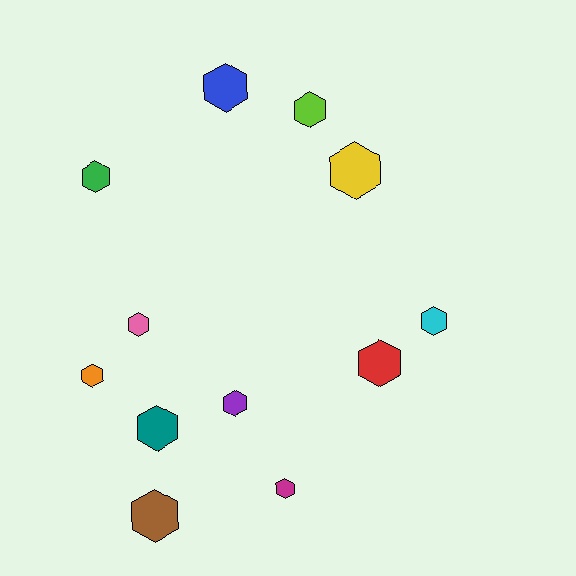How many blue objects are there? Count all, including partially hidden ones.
There is 1 blue object.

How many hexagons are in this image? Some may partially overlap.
There are 12 hexagons.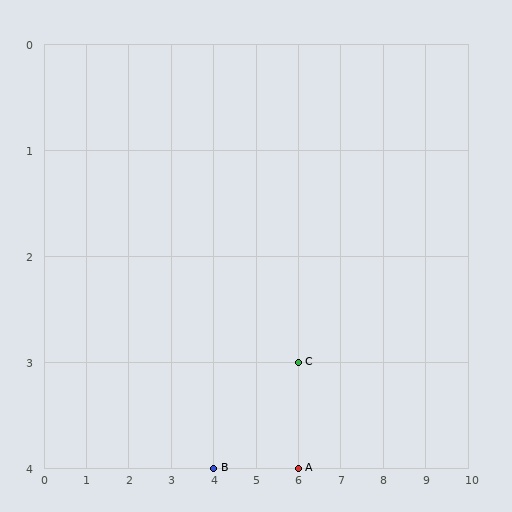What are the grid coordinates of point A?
Point A is at grid coordinates (6, 4).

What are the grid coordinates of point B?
Point B is at grid coordinates (4, 4).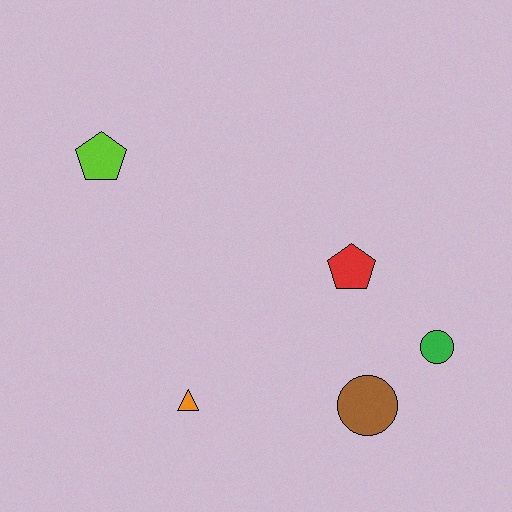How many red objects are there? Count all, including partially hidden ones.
There is 1 red object.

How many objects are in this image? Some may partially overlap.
There are 5 objects.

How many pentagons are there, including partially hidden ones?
There are 2 pentagons.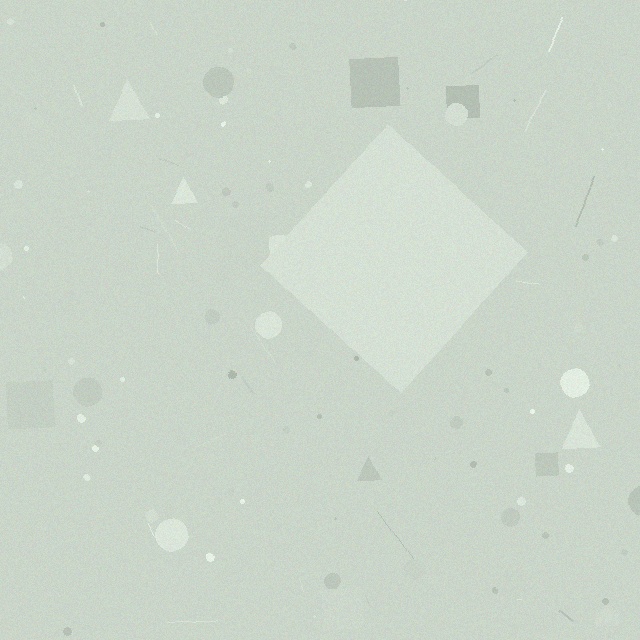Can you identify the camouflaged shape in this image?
The camouflaged shape is a diamond.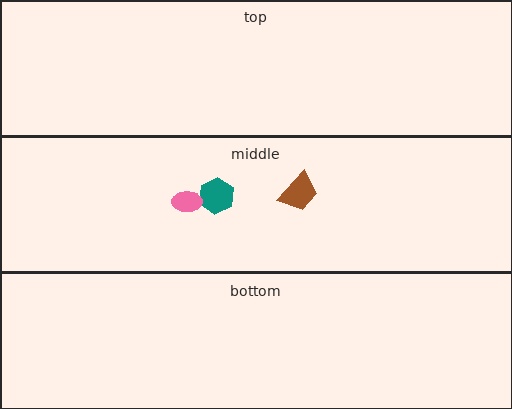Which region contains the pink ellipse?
The middle region.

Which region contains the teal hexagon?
The middle region.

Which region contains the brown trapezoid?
The middle region.